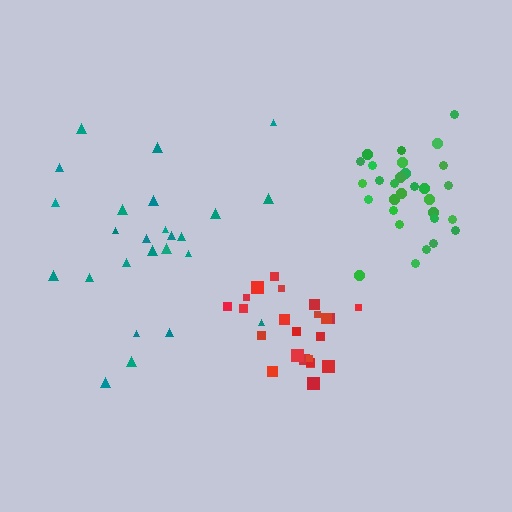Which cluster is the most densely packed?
Red.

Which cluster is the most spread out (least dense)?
Teal.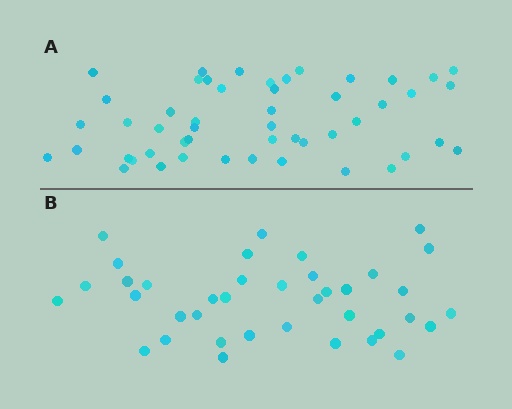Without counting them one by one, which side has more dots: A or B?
Region A (the top region) has more dots.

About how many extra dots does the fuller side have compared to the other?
Region A has roughly 12 or so more dots than region B.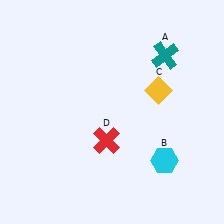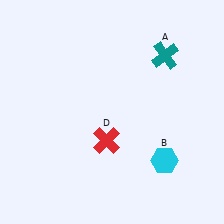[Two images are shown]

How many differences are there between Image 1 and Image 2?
There is 1 difference between the two images.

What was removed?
The yellow diamond (C) was removed in Image 2.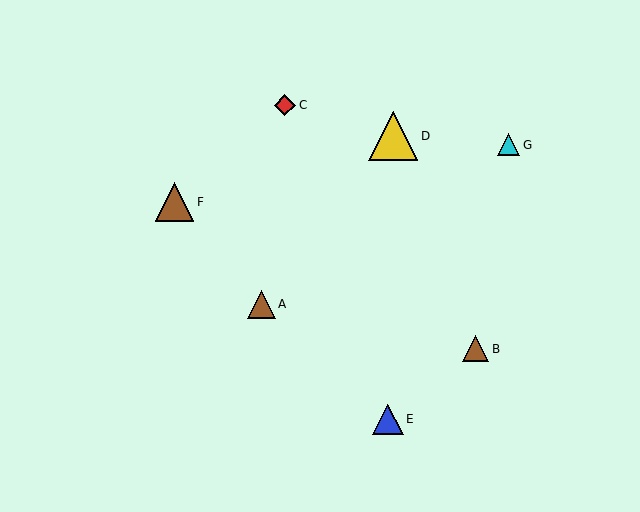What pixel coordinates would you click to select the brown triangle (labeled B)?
Click at (476, 349) to select the brown triangle B.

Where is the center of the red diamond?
The center of the red diamond is at (285, 105).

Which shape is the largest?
The yellow triangle (labeled D) is the largest.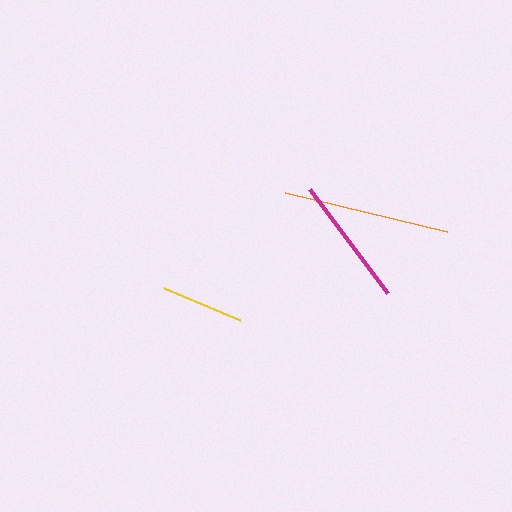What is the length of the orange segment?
The orange segment is approximately 166 pixels long.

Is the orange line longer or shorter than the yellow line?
The orange line is longer than the yellow line.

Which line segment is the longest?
The orange line is the longest at approximately 166 pixels.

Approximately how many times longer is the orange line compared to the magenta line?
The orange line is approximately 1.3 times the length of the magenta line.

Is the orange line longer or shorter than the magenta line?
The orange line is longer than the magenta line.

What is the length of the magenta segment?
The magenta segment is approximately 130 pixels long.